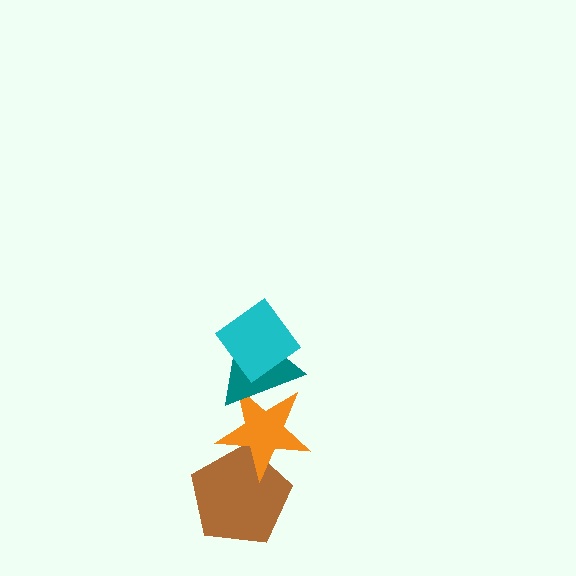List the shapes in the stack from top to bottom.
From top to bottom: the cyan diamond, the teal triangle, the orange star, the brown pentagon.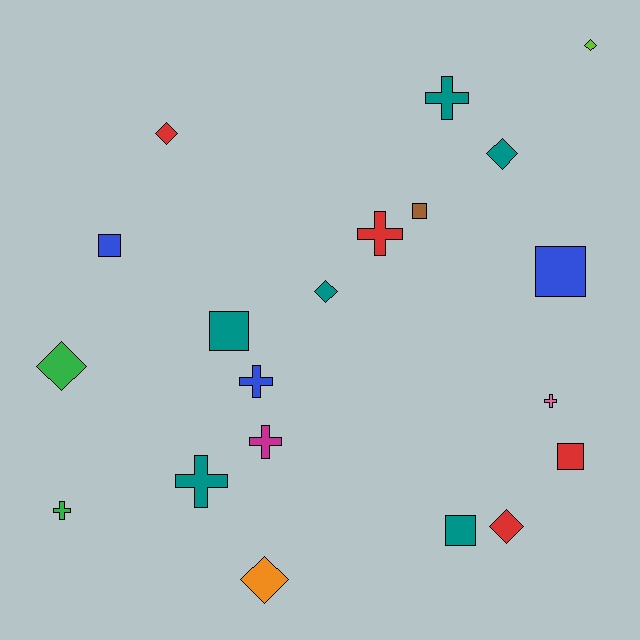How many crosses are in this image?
There are 7 crosses.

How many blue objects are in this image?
There are 3 blue objects.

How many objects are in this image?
There are 20 objects.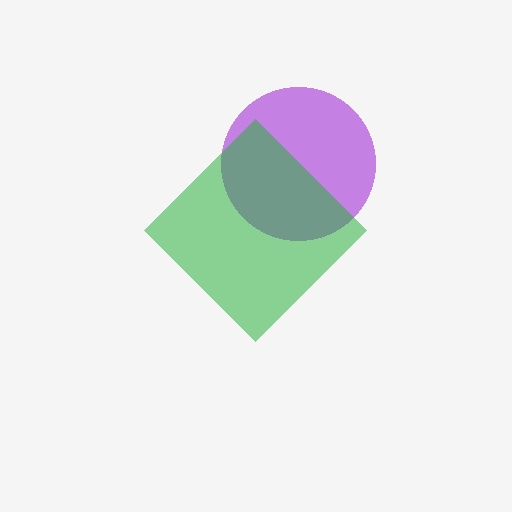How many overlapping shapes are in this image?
There are 2 overlapping shapes in the image.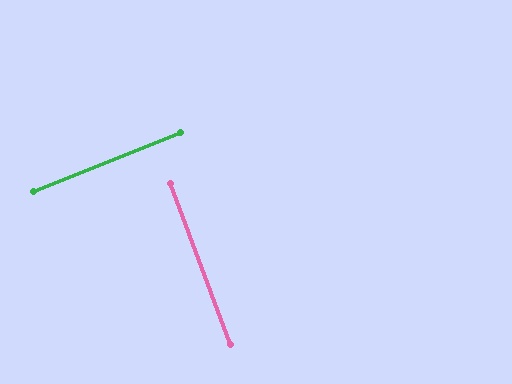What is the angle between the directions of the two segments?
Approximately 88 degrees.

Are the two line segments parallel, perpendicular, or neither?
Perpendicular — they meet at approximately 88°.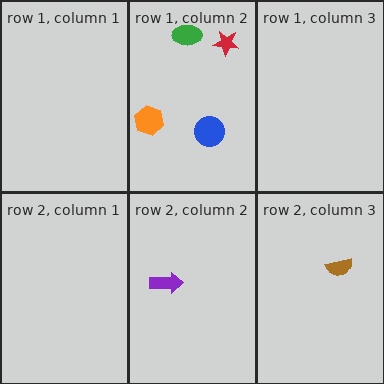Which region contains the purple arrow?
The row 2, column 2 region.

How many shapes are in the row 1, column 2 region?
4.